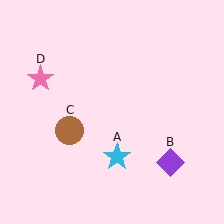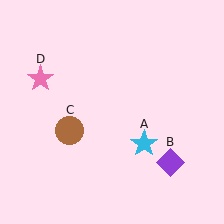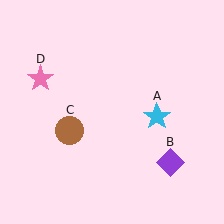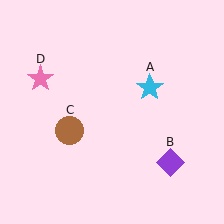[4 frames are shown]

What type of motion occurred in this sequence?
The cyan star (object A) rotated counterclockwise around the center of the scene.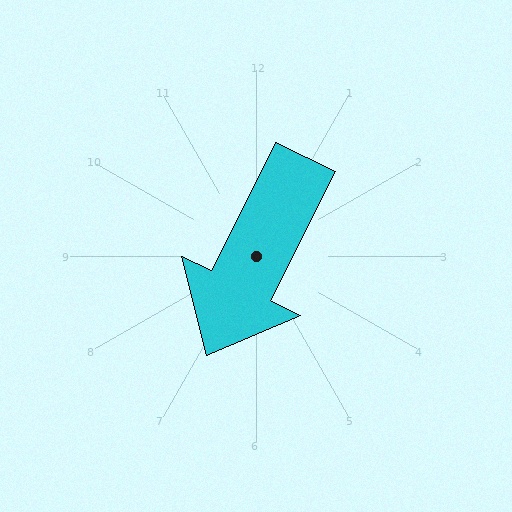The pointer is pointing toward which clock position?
Roughly 7 o'clock.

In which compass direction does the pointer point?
Southwest.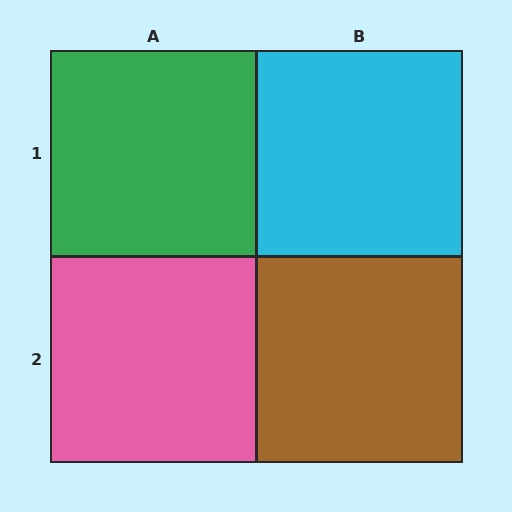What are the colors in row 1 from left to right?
Green, cyan.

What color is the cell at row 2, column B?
Brown.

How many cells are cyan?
1 cell is cyan.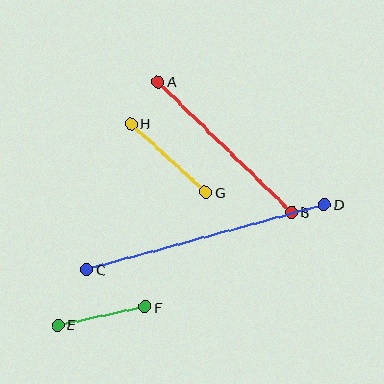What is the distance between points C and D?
The distance is approximately 246 pixels.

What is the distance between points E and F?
The distance is approximately 89 pixels.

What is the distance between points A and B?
The distance is approximately 187 pixels.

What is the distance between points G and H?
The distance is approximately 101 pixels.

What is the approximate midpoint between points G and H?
The midpoint is at approximately (168, 158) pixels.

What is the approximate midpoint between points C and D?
The midpoint is at approximately (205, 237) pixels.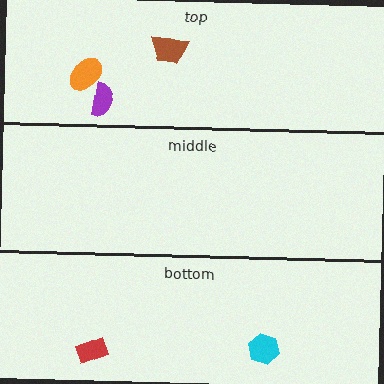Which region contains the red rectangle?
The bottom region.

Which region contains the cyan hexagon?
The bottom region.